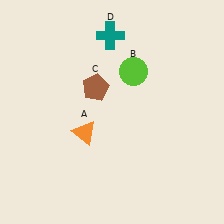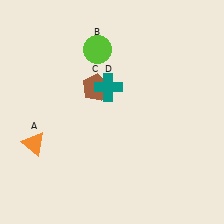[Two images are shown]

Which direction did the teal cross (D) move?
The teal cross (D) moved down.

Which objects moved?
The objects that moved are: the orange triangle (A), the lime circle (B), the teal cross (D).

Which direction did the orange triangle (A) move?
The orange triangle (A) moved left.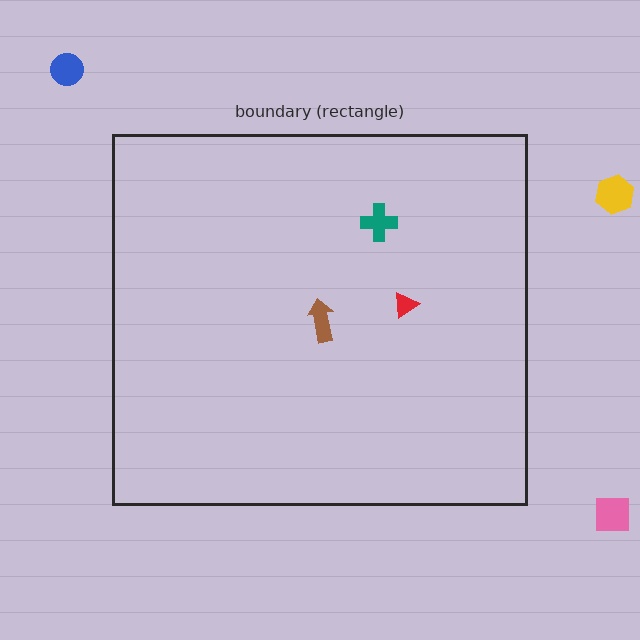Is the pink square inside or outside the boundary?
Outside.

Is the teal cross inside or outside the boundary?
Inside.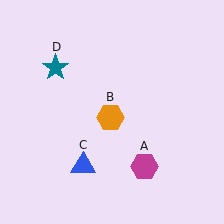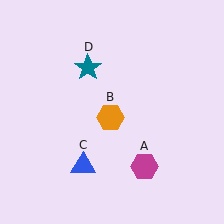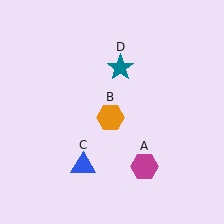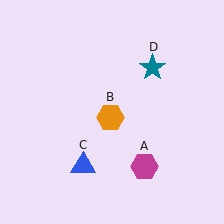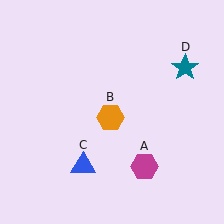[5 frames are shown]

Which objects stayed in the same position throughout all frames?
Magenta hexagon (object A) and orange hexagon (object B) and blue triangle (object C) remained stationary.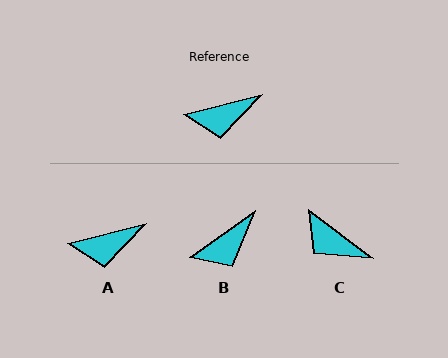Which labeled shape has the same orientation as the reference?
A.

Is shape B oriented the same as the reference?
No, it is off by about 21 degrees.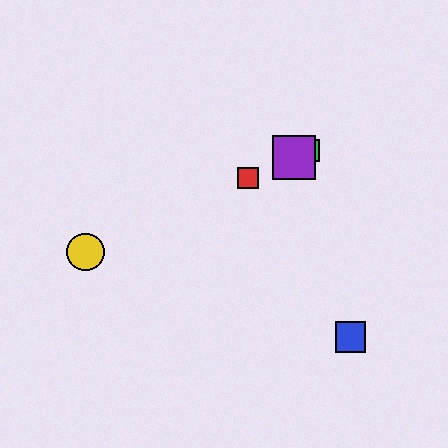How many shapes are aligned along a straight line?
4 shapes (the red square, the green square, the yellow circle, the purple square) are aligned along a straight line.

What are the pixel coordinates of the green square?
The green square is at (308, 151).